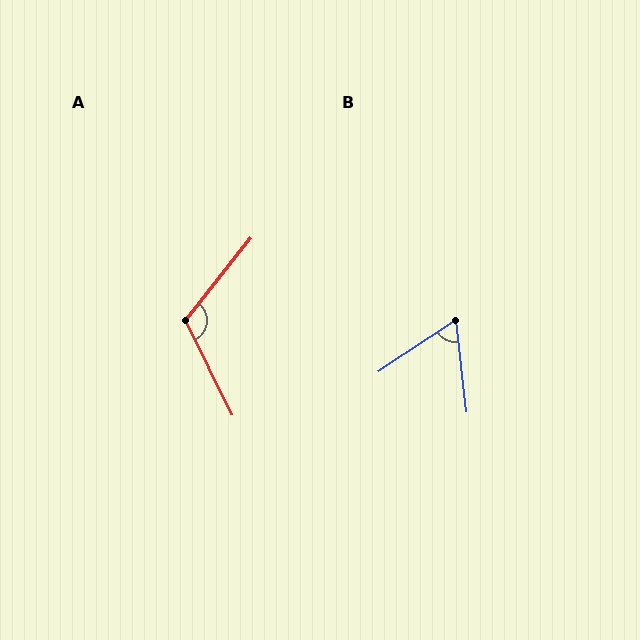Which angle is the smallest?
B, at approximately 63 degrees.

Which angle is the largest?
A, at approximately 116 degrees.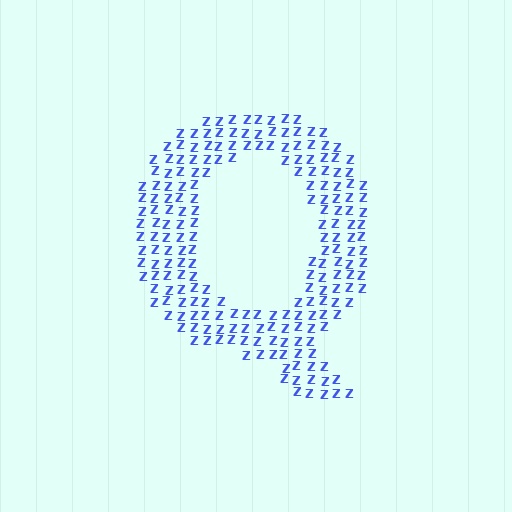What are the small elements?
The small elements are letter Z's.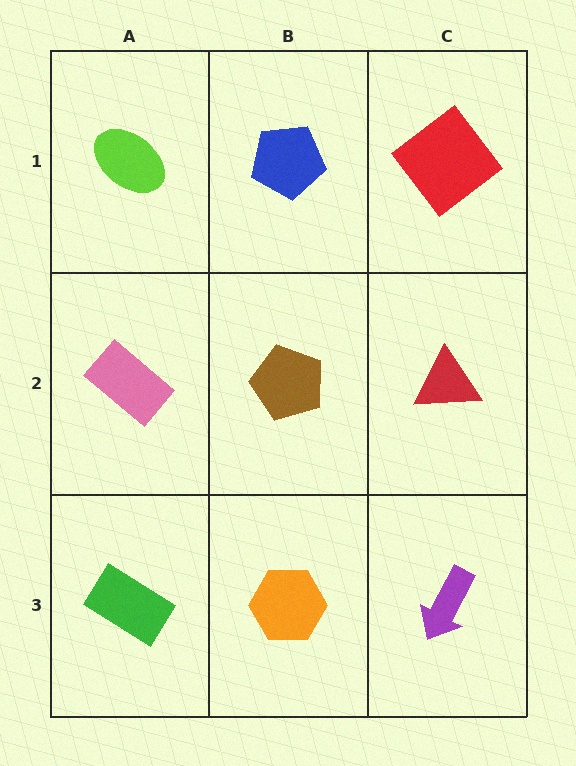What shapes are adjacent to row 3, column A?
A pink rectangle (row 2, column A), an orange hexagon (row 3, column B).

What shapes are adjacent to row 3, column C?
A red triangle (row 2, column C), an orange hexagon (row 3, column B).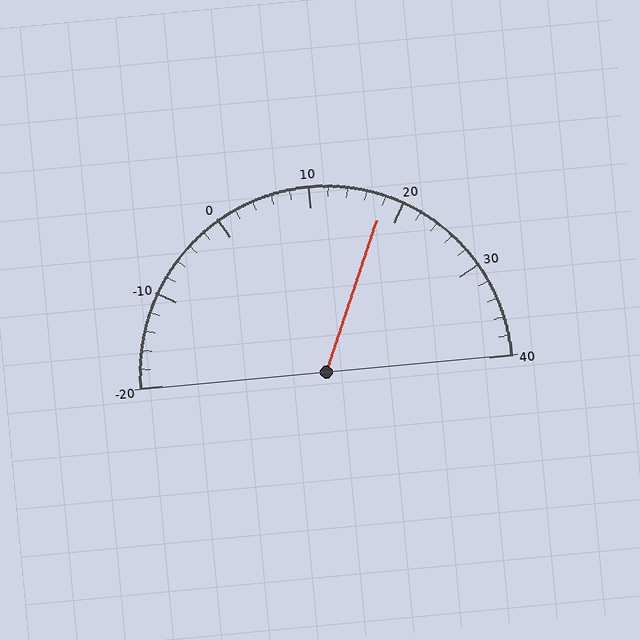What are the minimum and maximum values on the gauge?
The gauge ranges from -20 to 40.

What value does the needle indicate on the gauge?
The needle indicates approximately 18.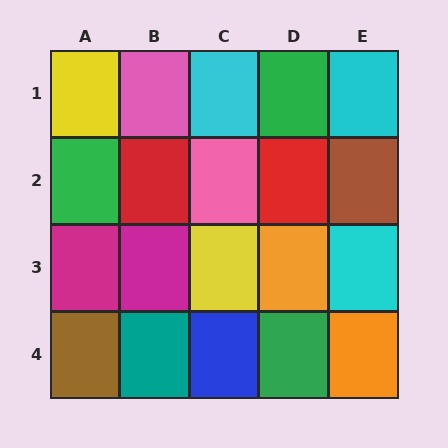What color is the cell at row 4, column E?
Orange.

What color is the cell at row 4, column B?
Teal.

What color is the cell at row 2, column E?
Brown.